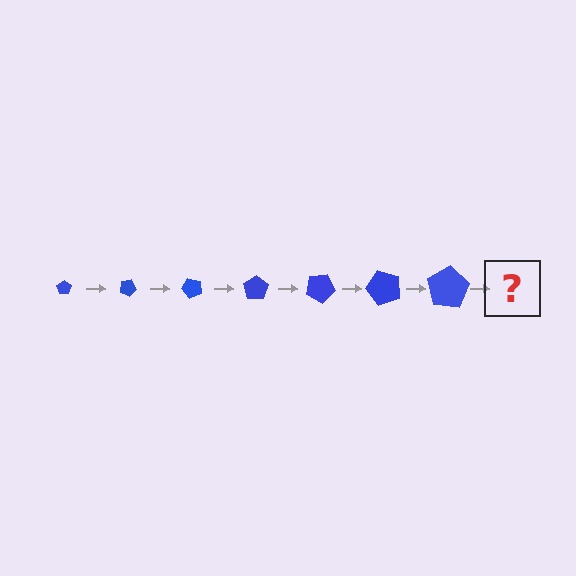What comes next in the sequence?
The next element should be a pentagon, larger than the previous one and rotated 175 degrees from the start.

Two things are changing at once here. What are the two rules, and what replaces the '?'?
The two rules are that the pentagon grows larger each step and it rotates 25 degrees each step. The '?' should be a pentagon, larger than the previous one and rotated 175 degrees from the start.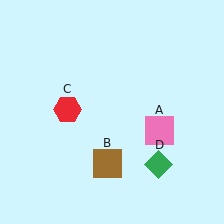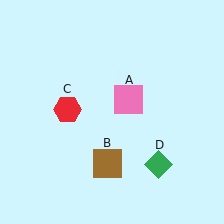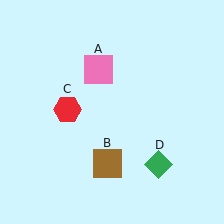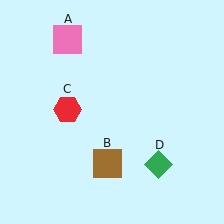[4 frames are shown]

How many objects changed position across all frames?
1 object changed position: pink square (object A).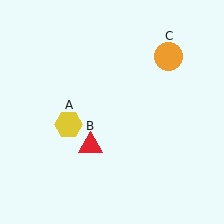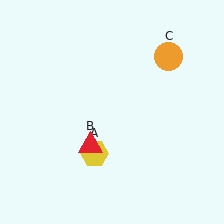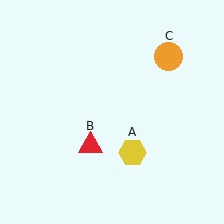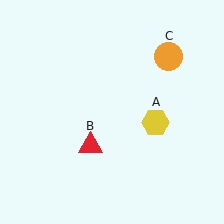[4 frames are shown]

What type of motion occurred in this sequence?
The yellow hexagon (object A) rotated counterclockwise around the center of the scene.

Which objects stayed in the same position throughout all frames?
Red triangle (object B) and orange circle (object C) remained stationary.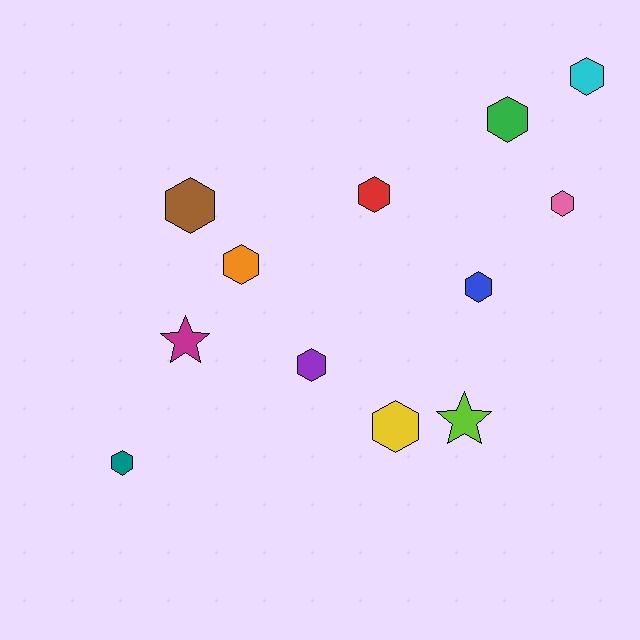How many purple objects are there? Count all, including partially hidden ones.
There is 1 purple object.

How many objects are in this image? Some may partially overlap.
There are 12 objects.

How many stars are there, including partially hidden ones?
There are 2 stars.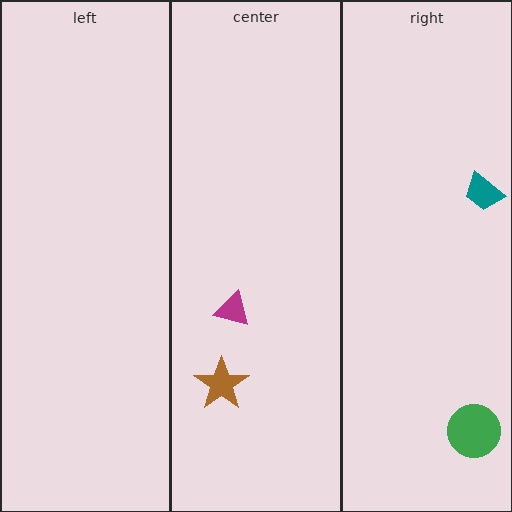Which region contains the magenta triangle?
The center region.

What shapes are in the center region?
The brown star, the magenta triangle.